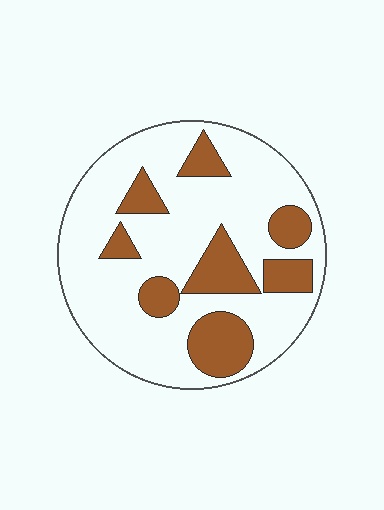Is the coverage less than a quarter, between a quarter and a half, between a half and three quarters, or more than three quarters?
Between a quarter and a half.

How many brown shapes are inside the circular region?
8.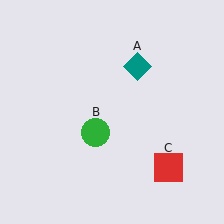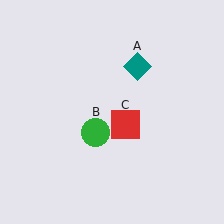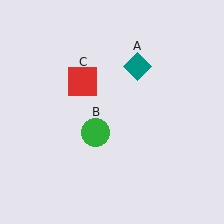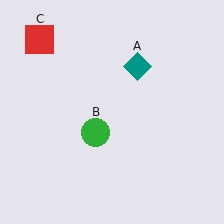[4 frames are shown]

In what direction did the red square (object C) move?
The red square (object C) moved up and to the left.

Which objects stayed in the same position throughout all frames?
Teal diamond (object A) and green circle (object B) remained stationary.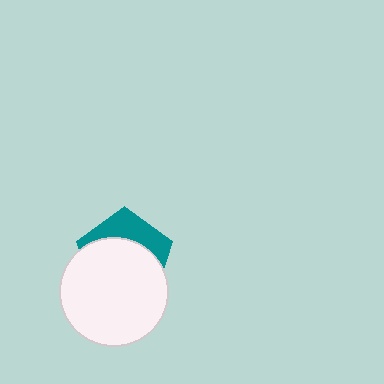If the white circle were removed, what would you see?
You would see the complete teal pentagon.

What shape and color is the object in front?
The object in front is a white circle.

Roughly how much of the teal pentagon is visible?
A small part of it is visible (roughly 33%).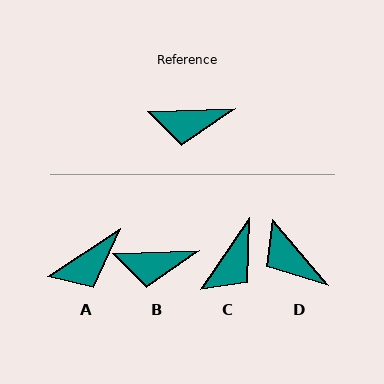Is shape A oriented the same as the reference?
No, it is off by about 31 degrees.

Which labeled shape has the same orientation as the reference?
B.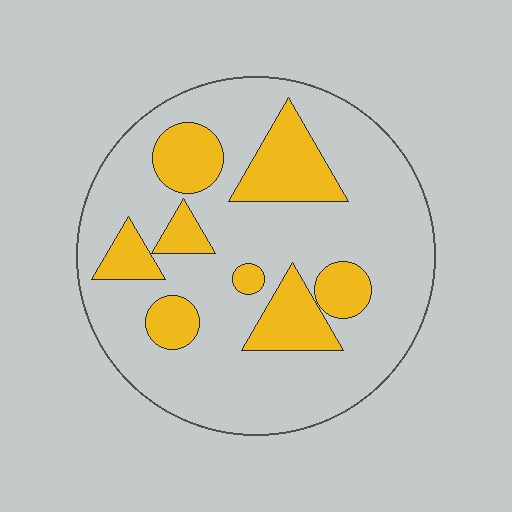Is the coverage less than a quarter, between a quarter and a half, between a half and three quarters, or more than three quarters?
Less than a quarter.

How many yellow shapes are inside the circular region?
8.